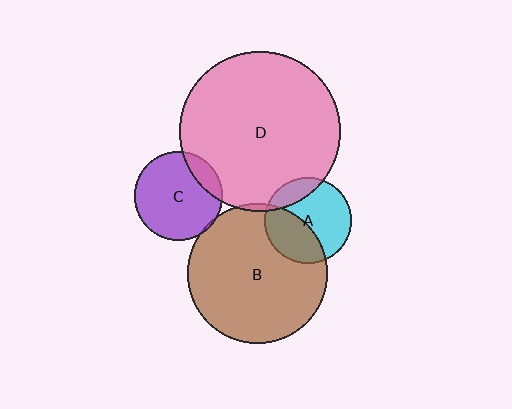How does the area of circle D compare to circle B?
Approximately 1.3 times.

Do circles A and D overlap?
Yes.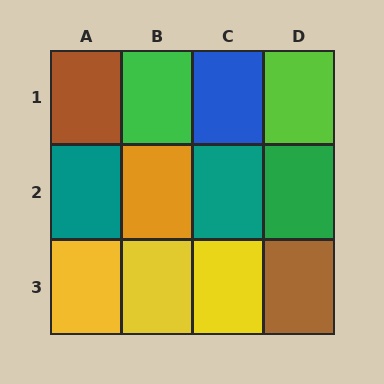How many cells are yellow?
3 cells are yellow.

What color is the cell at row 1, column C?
Blue.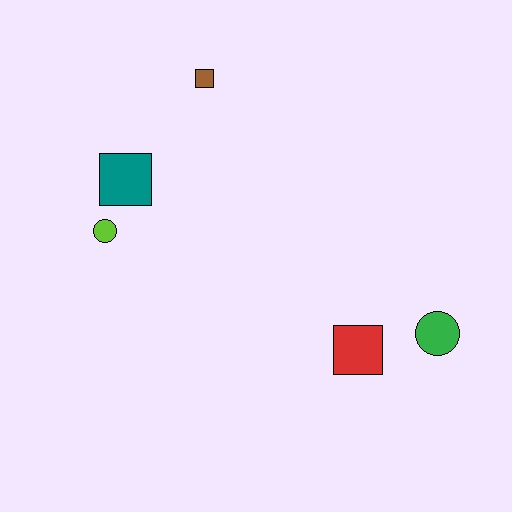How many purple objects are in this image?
There are no purple objects.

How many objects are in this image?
There are 5 objects.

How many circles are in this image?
There are 2 circles.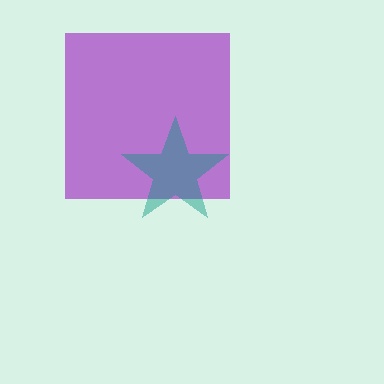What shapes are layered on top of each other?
The layered shapes are: a purple square, a teal star.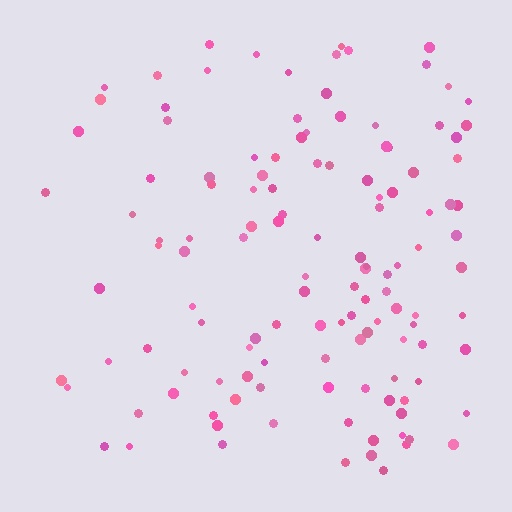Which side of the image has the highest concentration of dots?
The right.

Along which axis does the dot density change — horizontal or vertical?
Horizontal.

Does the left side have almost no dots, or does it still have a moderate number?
Still a moderate number, just noticeably fewer than the right.